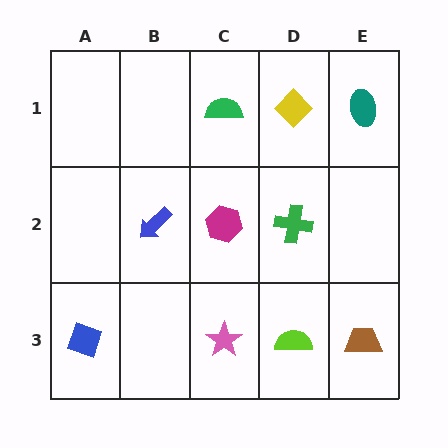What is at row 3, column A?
A blue diamond.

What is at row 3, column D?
A lime semicircle.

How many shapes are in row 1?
3 shapes.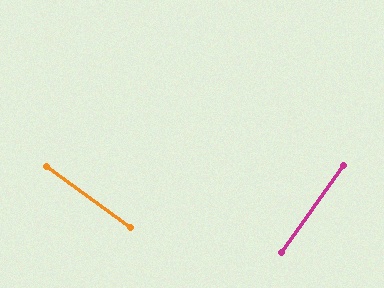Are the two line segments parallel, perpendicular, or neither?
Perpendicular — they meet at approximately 89°.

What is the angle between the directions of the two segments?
Approximately 89 degrees.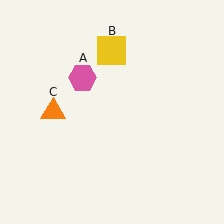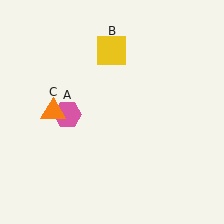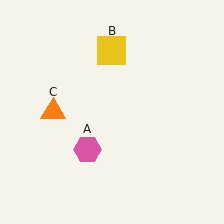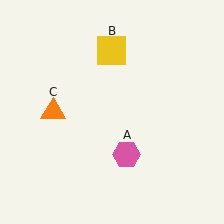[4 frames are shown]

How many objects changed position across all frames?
1 object changed position: pink hexagon (object A).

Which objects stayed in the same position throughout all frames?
Yellow square (object B) and orange triangle (object C) remained stationary.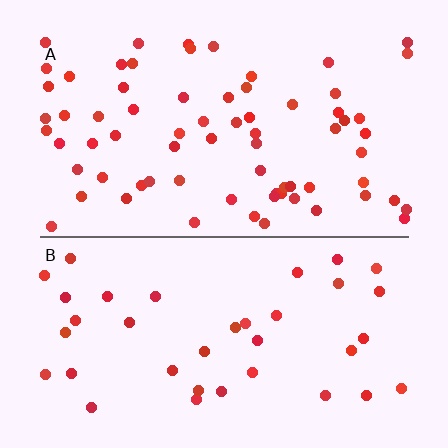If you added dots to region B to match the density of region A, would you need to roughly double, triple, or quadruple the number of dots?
Approximately double.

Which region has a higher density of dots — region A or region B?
A (the top).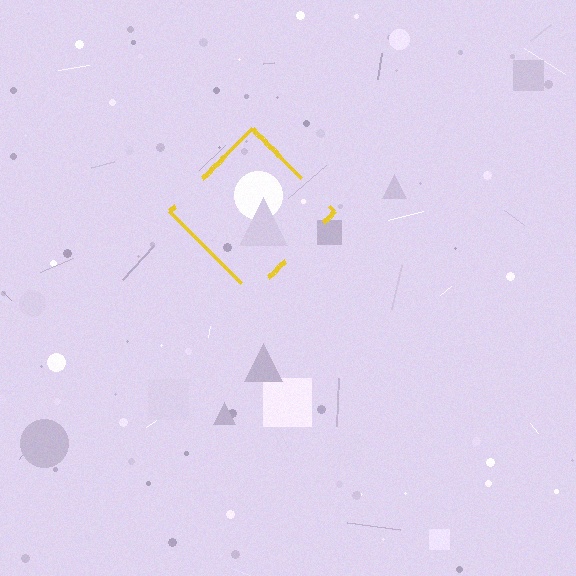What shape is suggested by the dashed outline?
The dashed outline suggests a diamond.